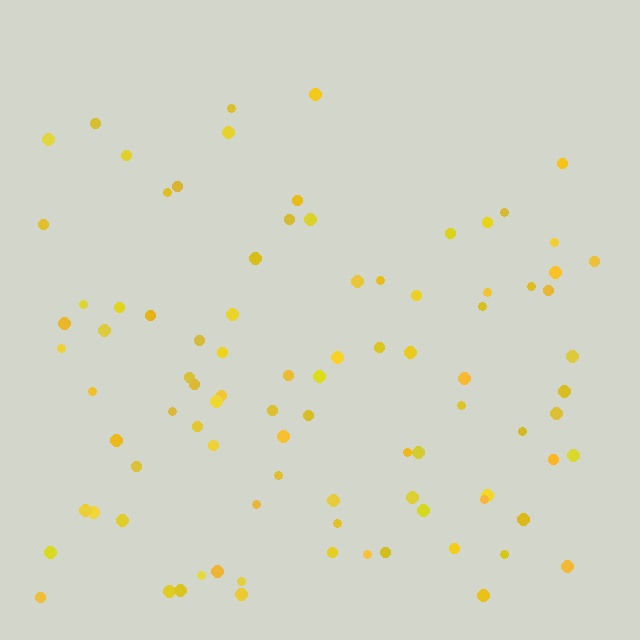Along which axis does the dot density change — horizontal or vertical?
Vertical.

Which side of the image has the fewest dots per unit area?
The top.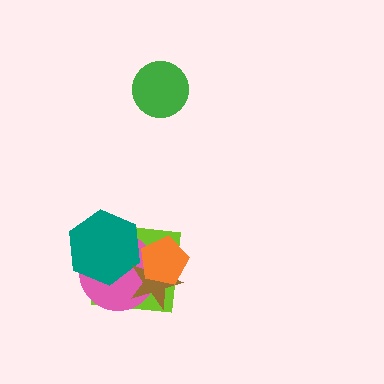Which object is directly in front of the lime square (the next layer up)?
The pink circle is directly in front of the lime square.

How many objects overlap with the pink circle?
4 objects overlap with the pink circle.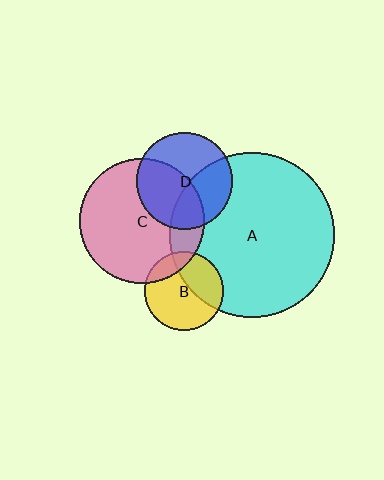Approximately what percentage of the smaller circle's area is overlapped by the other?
Approximately 35%.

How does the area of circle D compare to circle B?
Approximately 1.5 times.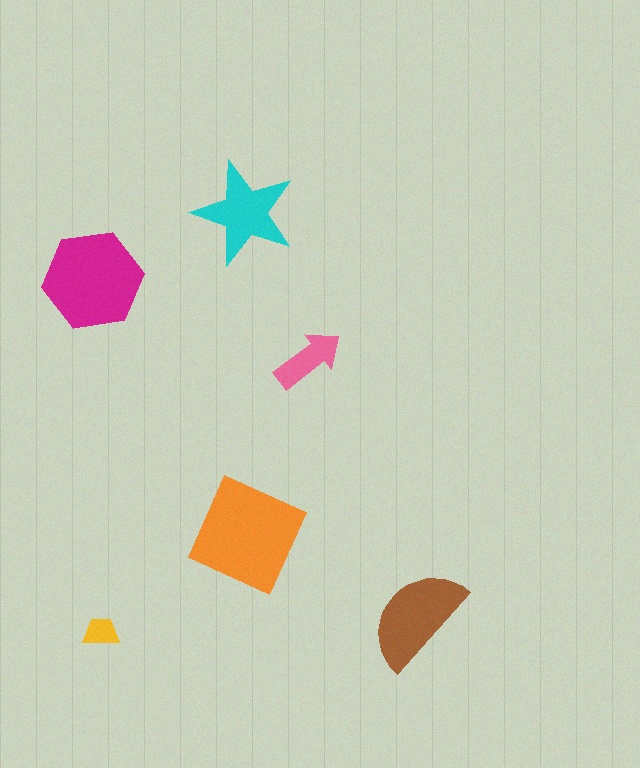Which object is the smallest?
The yellow trapezoid.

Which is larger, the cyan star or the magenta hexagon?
The magenta hexagon.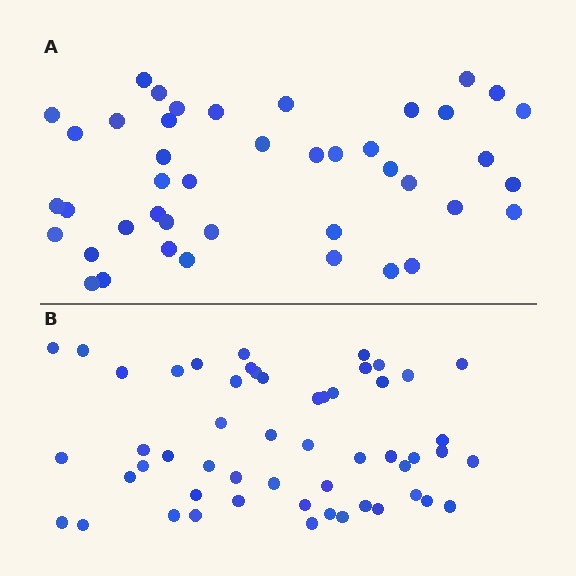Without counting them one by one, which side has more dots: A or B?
Region B (the bottom region) has more dots.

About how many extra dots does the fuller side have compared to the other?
Region B has roughly 10 or so more dots than region A.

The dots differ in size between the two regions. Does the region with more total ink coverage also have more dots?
No. Region A has more total ink coverage because its dots are larger, but region B actually contains more individual dots. Total area can be misleading — the number of items is what matters here.